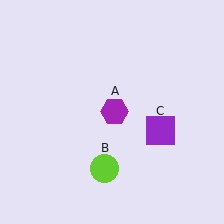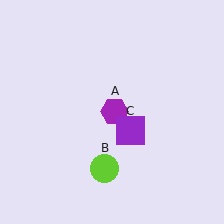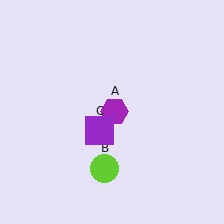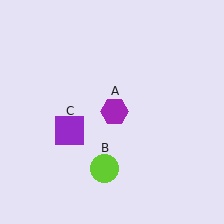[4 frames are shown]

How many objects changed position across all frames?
1 object changed position: purple square (object C).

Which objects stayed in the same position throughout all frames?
Purple hexagon (object A) and lime circle (object B) remained stationary.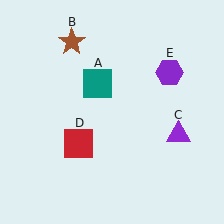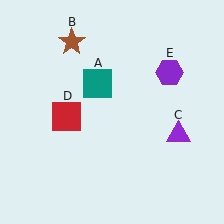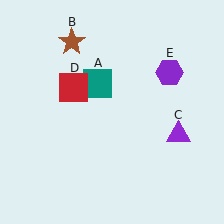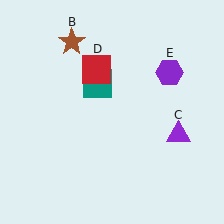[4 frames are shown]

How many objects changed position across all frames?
1 object changed position: red square (object D).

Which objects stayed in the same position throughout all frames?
Teal square (object A) and brown star (object B) and purple triangle (object C) and purple hexagon (object E) remained stationary.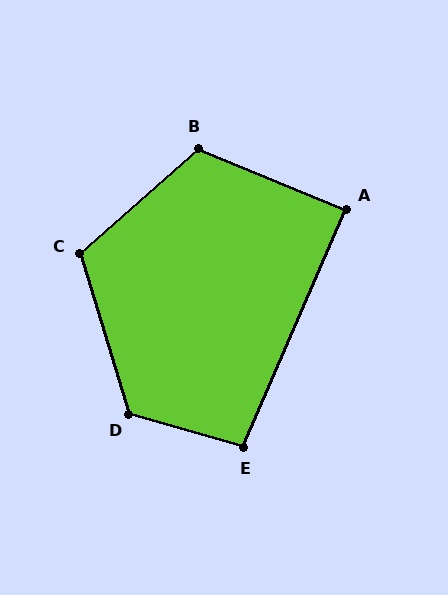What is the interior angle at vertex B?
Approximately 116 degrees (obtuse).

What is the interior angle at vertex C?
Approximately 115 degrees (obtuse).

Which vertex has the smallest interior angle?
A, at approximately 89 degrees.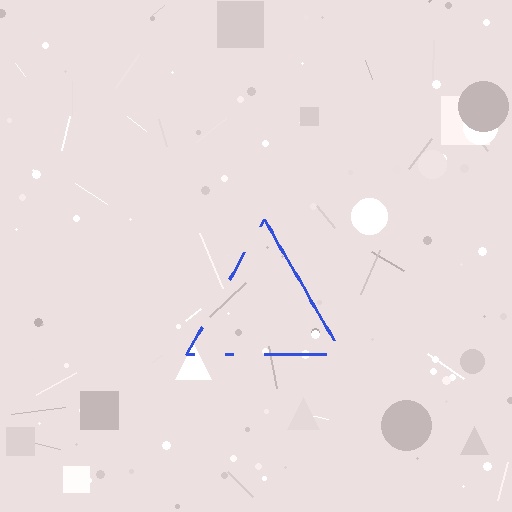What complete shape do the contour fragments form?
The contour fragments form a triangle.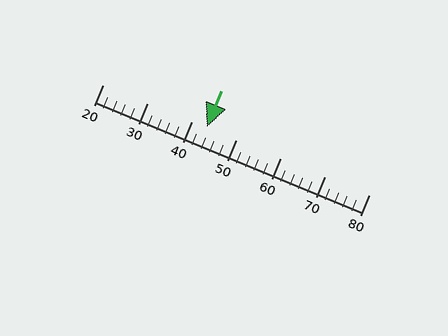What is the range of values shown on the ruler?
The ruler shows values from 20 to 80.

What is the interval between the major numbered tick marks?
The major tick marks are spaced 10 units apart.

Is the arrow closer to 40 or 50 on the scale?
The arrow is closer to 40.